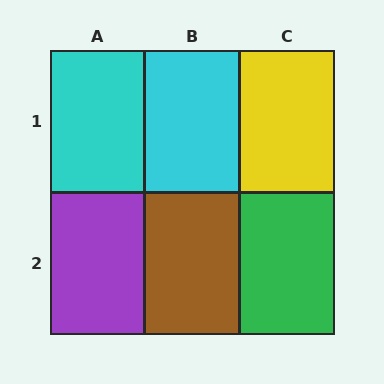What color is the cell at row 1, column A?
Cyan.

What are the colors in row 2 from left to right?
Purple, brown, green.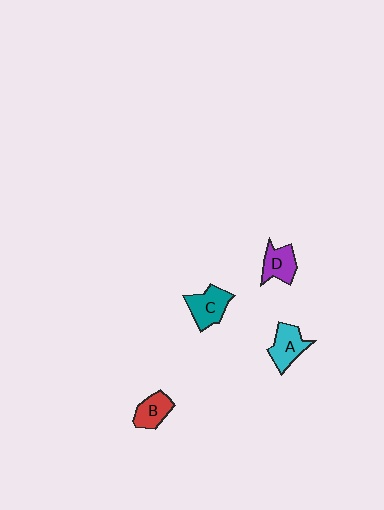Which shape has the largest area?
Shape C (teal).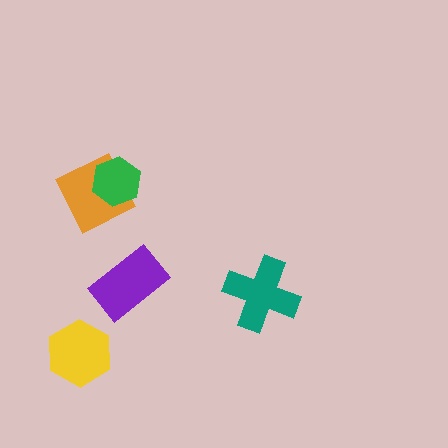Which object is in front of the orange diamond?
The green hexagon is in front of the orange diamond.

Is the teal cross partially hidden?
No, no other shape covers it.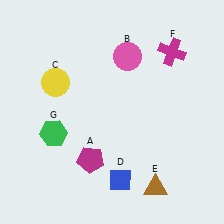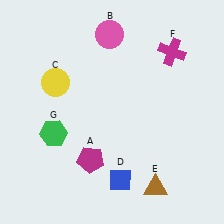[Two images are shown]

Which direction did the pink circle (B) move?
The pink circle (B) moved up.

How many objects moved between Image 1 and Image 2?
1 object moved between the two images.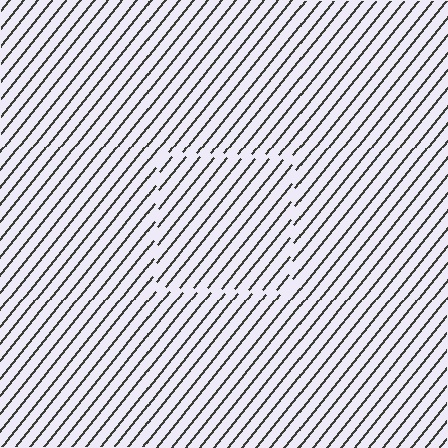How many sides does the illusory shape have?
4 sides — the line-ends trace a square.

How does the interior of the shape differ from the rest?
The interior of the shape contains the same grating, shifted by half a period — the contour is defined by the phase discontinuity where line-ends from the inner and outer gratings abut.